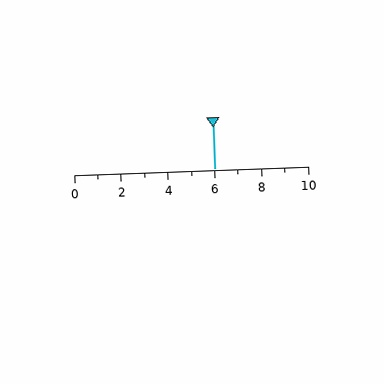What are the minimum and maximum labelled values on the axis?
The axis runs from 0 to 10.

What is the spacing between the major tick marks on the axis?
The major ticks are spaced 2 apart.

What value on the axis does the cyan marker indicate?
The marker indicates approximately 6.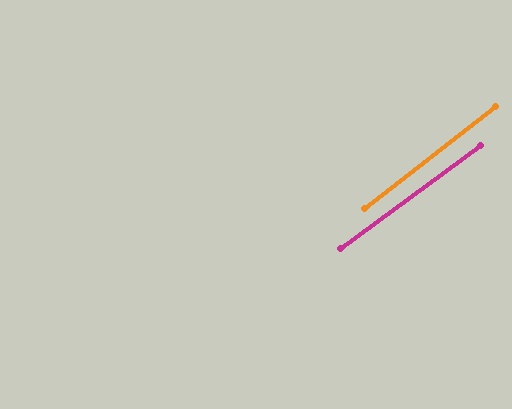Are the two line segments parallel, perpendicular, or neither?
Parallel — their directions differ by only 1.5°.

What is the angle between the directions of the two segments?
Approximately 2 degrees.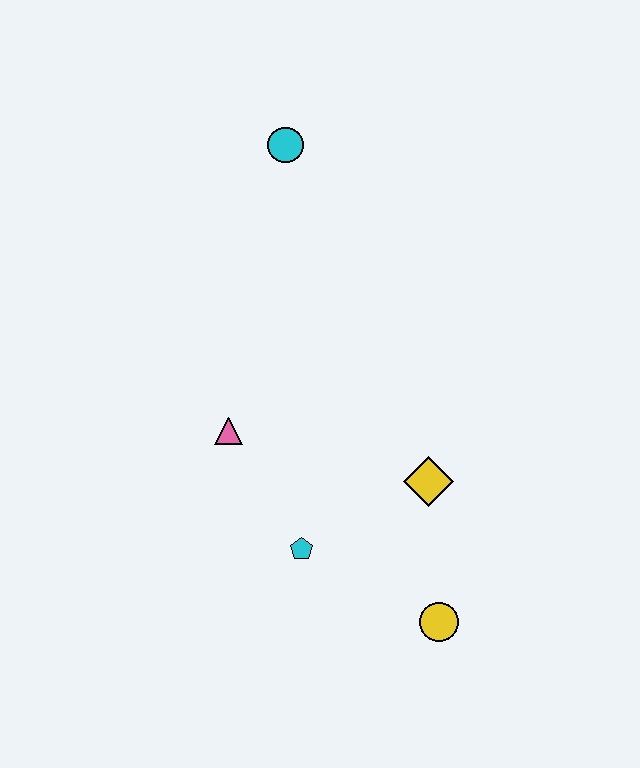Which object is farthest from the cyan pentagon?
The cyan circle is farthest from the cyan pentagon.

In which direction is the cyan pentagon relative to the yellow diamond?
The cyan pentagon is to the left of the yellow diamond.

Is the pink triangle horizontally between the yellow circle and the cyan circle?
No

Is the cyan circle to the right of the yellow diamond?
No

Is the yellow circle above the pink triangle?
No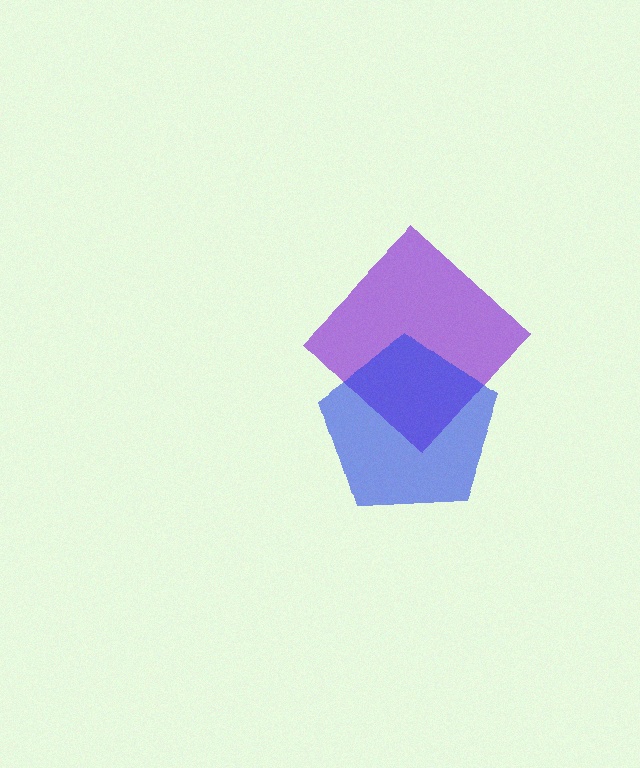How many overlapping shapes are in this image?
There are 2 overlapping shapes in the image.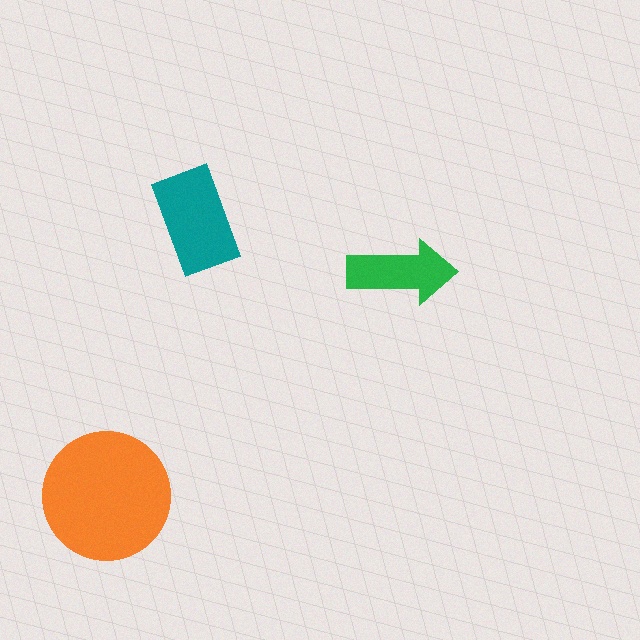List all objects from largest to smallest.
The orange circle, the teal rectangle, the green arrow.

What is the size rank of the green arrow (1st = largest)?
3rd.